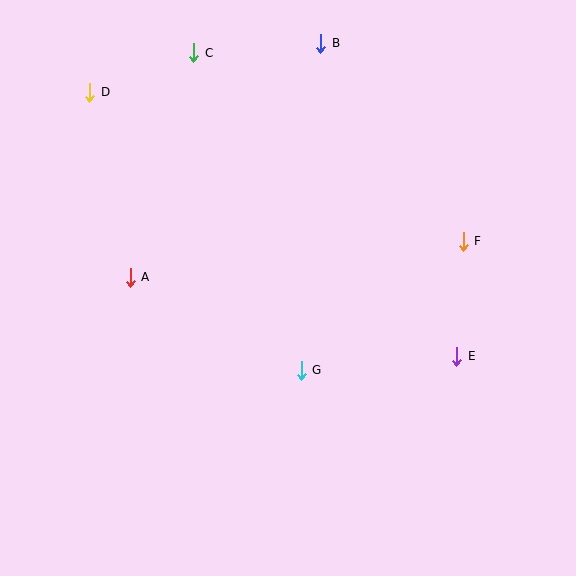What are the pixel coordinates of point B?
Point B is at (321, 43).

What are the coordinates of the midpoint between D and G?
The midpoint between D and G is at (195, 231).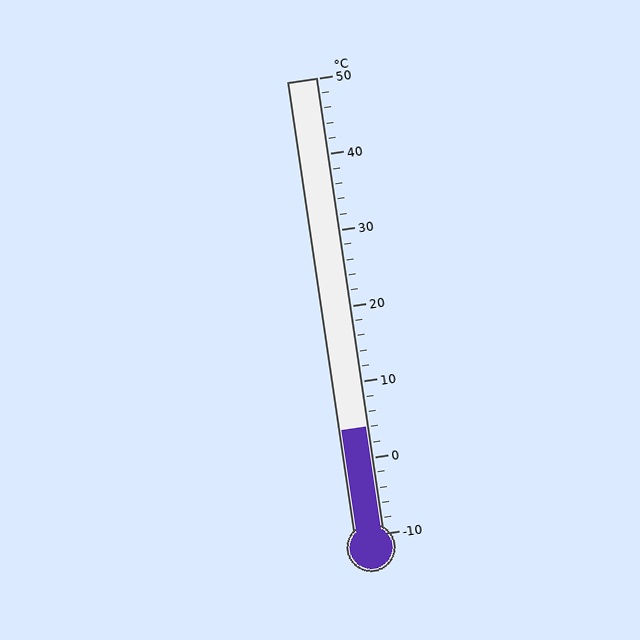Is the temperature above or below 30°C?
The temperature is below 30°C.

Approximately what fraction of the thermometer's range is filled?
The thermometer is filled to approximately 25% of its range.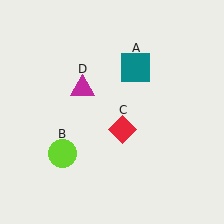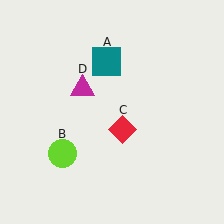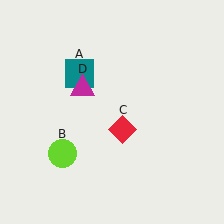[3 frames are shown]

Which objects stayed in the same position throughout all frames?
Lime circle (object B) and red diamond (object C) and magenta triangle (object D) remained stationary.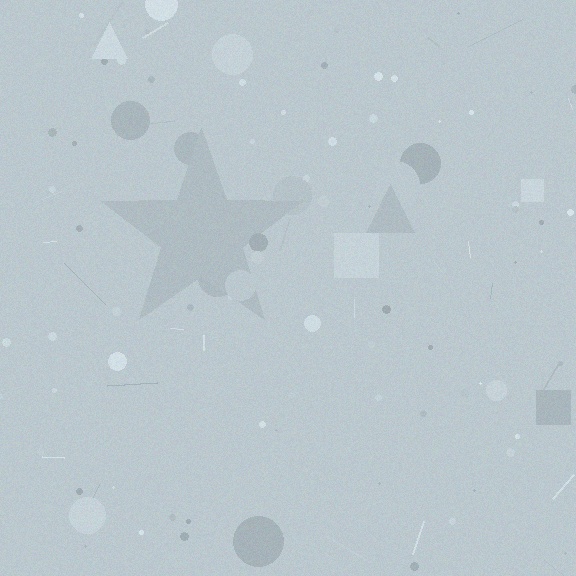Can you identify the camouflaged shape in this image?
The camouflaged shape is a star.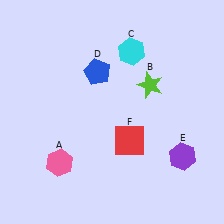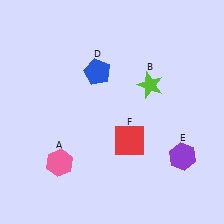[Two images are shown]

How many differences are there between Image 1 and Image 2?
There is 1 difference between the two images.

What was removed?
The cyan hexagon (C) was removed in Image 2.